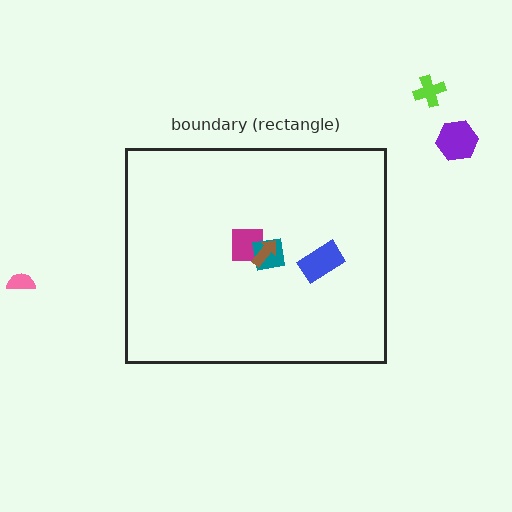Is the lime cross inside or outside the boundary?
Outside.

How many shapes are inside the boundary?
4 inside, 3 outside.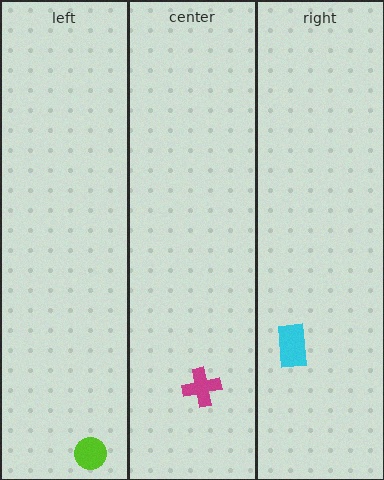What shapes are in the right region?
The cyan rectangle.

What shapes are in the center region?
The magenta cross.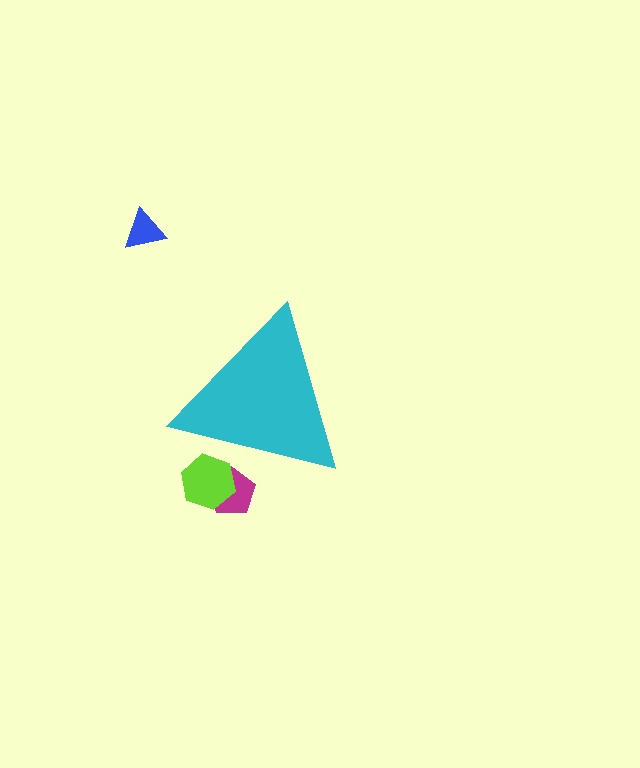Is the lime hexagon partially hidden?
Yes, the lime hexagon is partially hidden behind the cyan triangle.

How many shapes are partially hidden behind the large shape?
2 shapes are partially hidden.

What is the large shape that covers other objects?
A cyan triangle.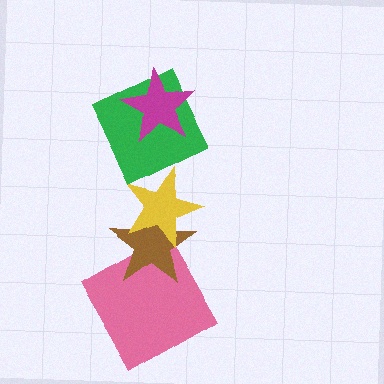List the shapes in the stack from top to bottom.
From top to bottom: the magenta star, the green square, the yellow star, the brown star, the pink diamond.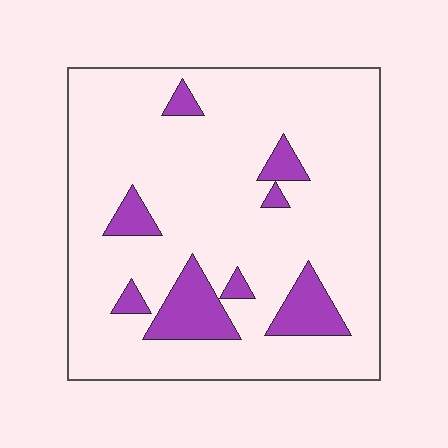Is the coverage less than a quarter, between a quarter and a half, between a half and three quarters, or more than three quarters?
Less than a quarter.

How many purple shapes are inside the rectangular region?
8.